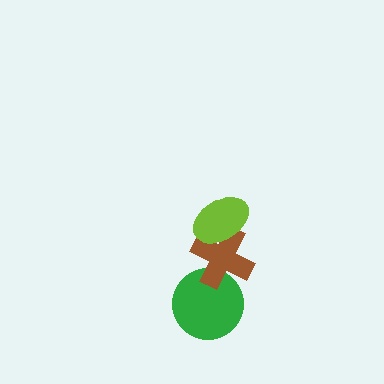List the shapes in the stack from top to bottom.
From top to bottom: the lime ellipse, the brown cross, the green circle.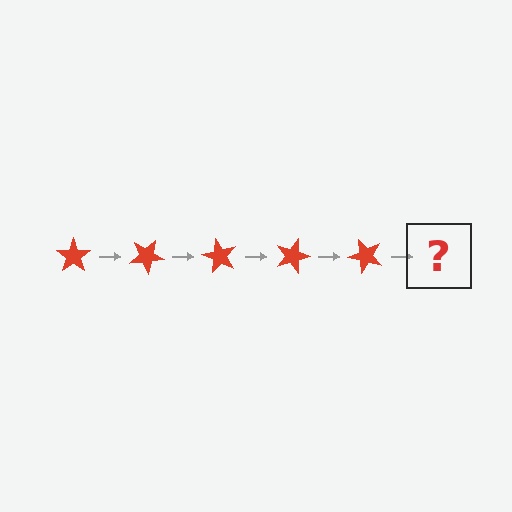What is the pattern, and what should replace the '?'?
The pattern is that the star rotates 30 degrees each step. The '?' should be a red star rotated 150 degrees.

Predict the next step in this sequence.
The next step is a red star rotated 150 degrees.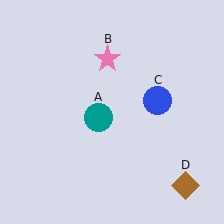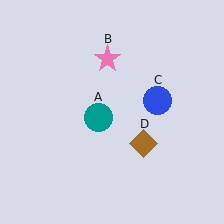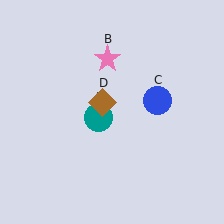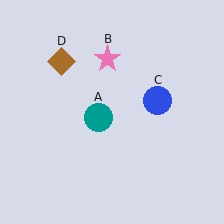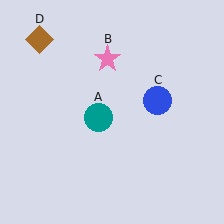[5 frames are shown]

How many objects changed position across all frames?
1 object changed position: brown diamond (object D).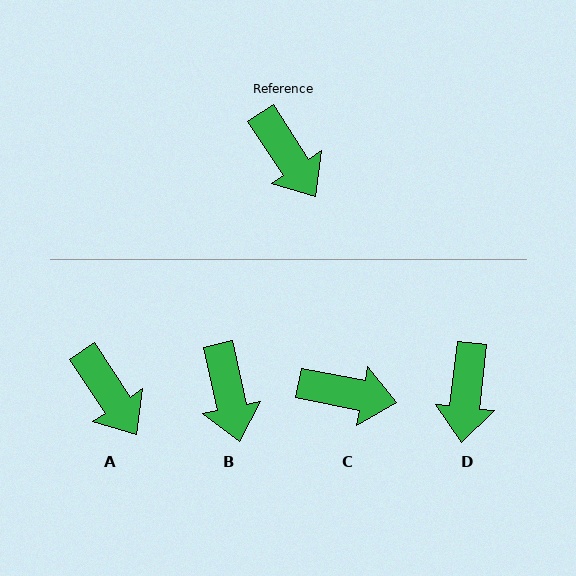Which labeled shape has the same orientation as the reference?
A.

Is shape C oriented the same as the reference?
No, it is off by about 46 degrees.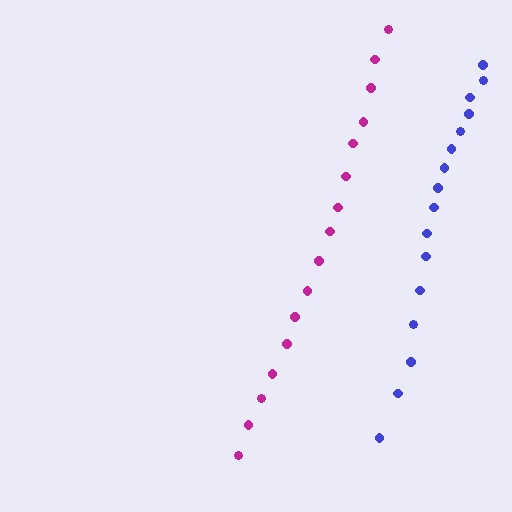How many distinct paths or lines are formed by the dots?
There are 2 distinct paths.